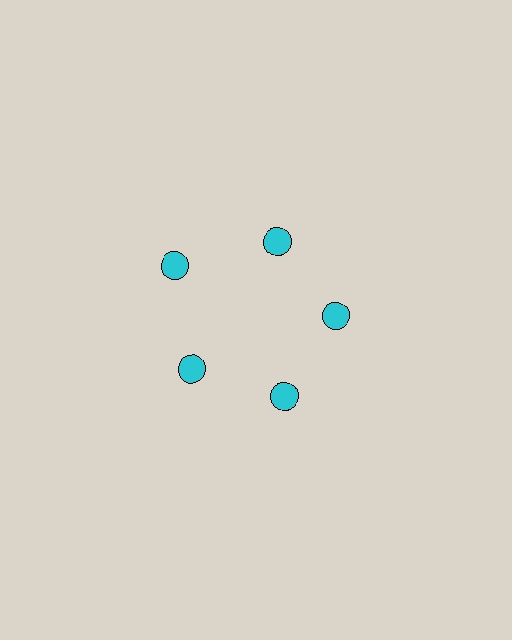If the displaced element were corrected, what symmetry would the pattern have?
It would have 5-fold rotational symmetry — the pattern would map onto itself every 72 degrees.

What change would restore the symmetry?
The symmetry would be restored by moving it inward, back onto the ring so that all 5 circles sit at equal angles and equal distance from the center.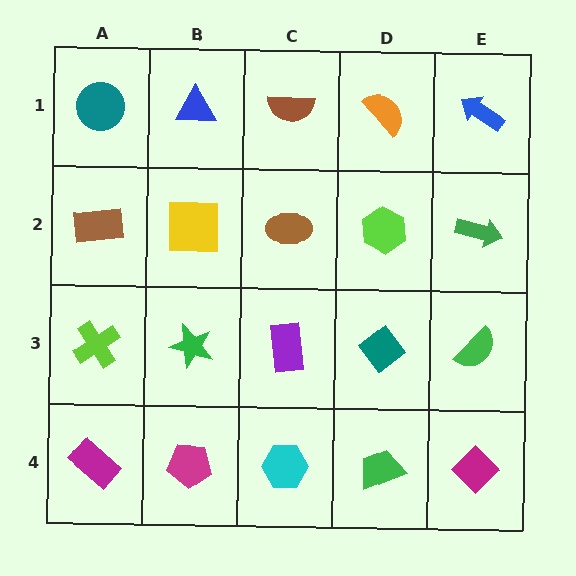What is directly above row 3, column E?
A green arrow.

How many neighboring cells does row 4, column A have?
2.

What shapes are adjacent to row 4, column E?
A green semicircle (row 3, column E), a green trapezoid (row 4, column D).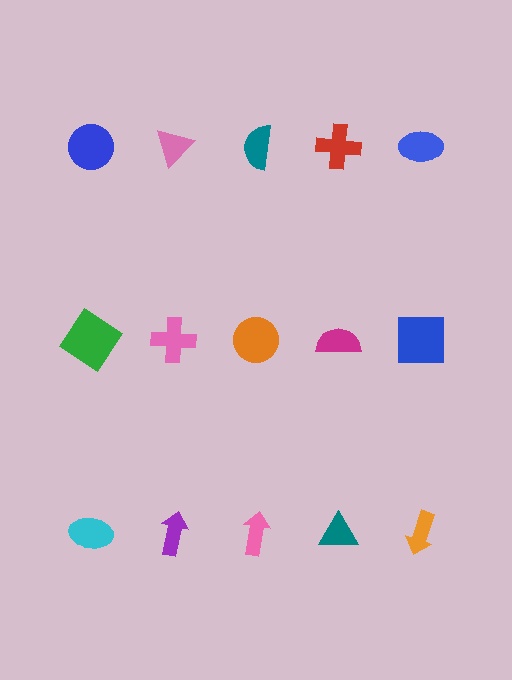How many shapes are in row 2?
5 shapes.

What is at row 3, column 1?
A cyan ellipse.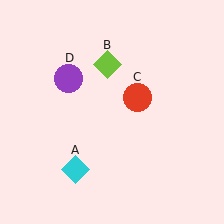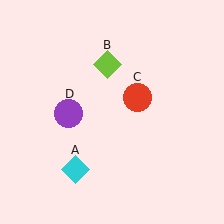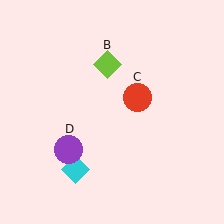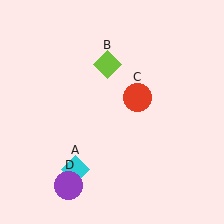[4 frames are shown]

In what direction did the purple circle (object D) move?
The purple circle (object D) moved down.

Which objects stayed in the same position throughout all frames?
Cyan diamond (object A) and lime diamond (object B) and red circle (object C) remained stationary.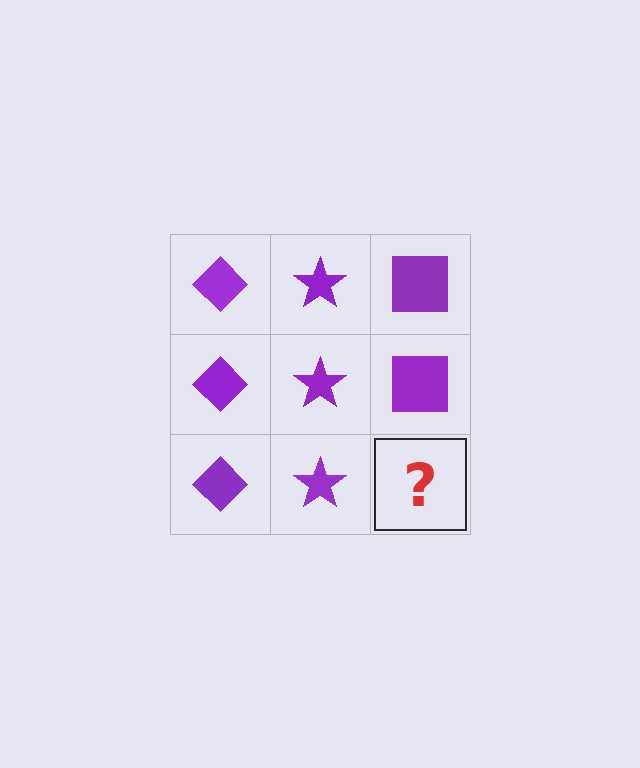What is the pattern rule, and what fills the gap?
The rule is that each column has a consistent shape. The gap should be filled with a purple square.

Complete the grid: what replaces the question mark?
The question mark should be replaced with a purple square.